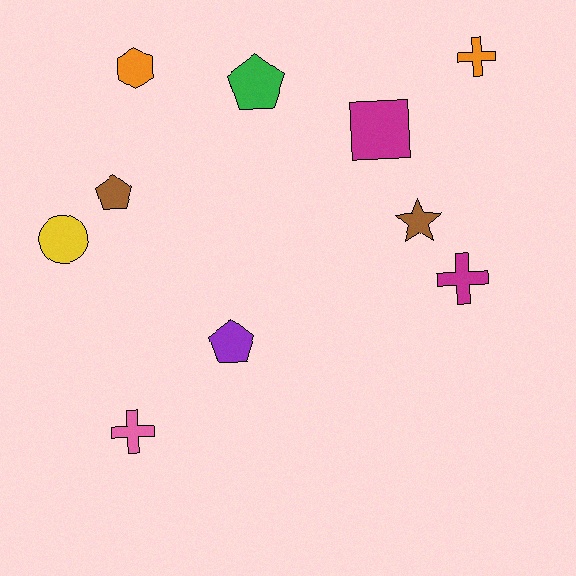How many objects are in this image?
There are 10 objects.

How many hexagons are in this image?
There is 1 hexagon.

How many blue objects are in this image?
There are no blue objects.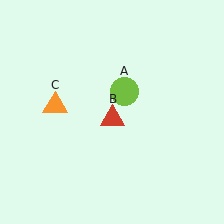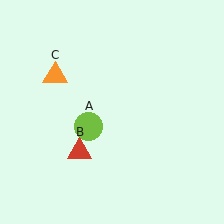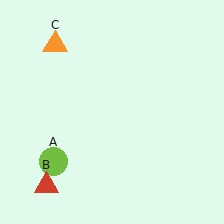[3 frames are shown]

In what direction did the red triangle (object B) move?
The red triangle (object B) moved down and to the left.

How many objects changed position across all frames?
3 objects changed position: lime circle (object A), red triangle (object B), orange triangle (object C).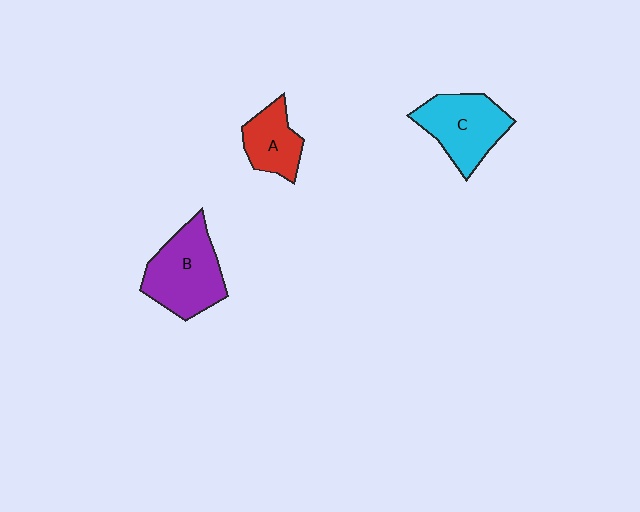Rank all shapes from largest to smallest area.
From largest to smallest: B (purple), C (cyan), A (red).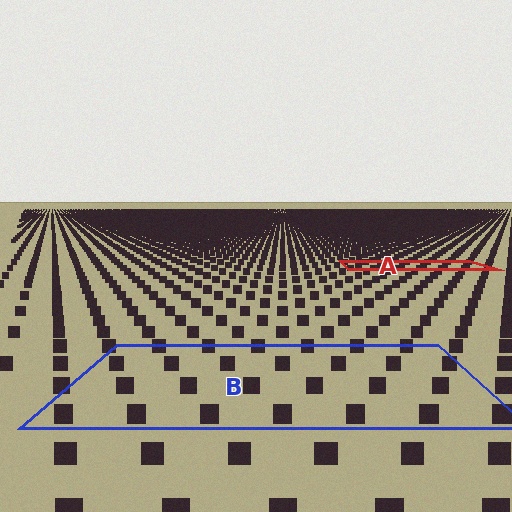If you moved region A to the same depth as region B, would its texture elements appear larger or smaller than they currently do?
They would appear larger. At a closer depth, the same texture elements are projected at a bigger on-screen size.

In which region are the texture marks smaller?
The texture marks are smaller in region A, because it is farther away.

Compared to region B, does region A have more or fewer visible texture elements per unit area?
Region A has more texture elements per unit area — they are packed more densely because it is farther away.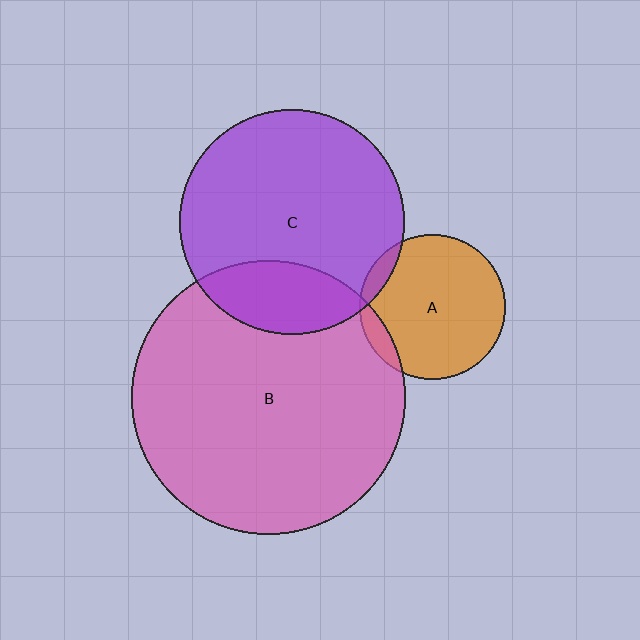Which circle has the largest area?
Circle B (pink).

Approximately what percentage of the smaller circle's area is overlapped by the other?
Approximately 5%.